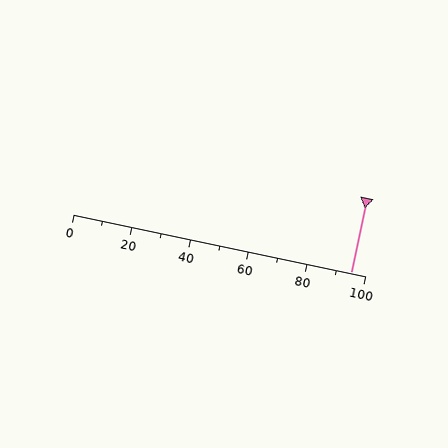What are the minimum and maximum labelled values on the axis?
The axis runs from 0 to 100.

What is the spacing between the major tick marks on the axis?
The major ticks are spaced 20 apart.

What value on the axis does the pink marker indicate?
The marker indicates approximately 95.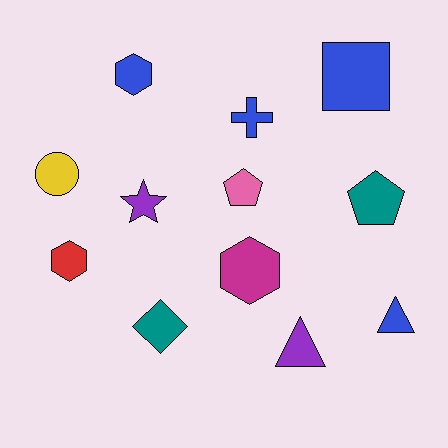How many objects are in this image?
There are 12 objects.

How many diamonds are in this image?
There is 1 diamond.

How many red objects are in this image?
There is 1 red object.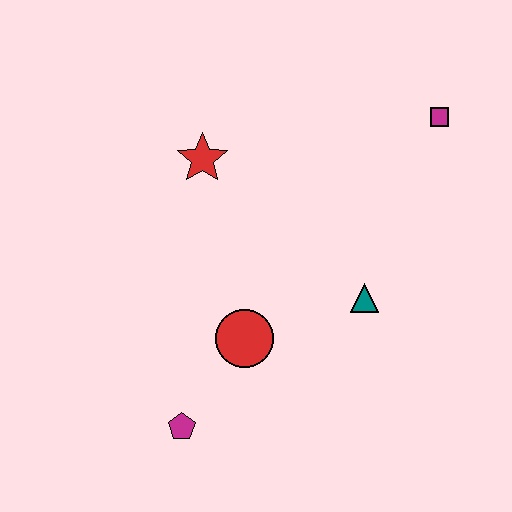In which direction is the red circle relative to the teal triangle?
The red circle is to the left of the teal triangle.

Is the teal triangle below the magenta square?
Yes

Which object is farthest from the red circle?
The magenta square is farthest from the red circle.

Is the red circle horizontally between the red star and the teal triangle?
Yes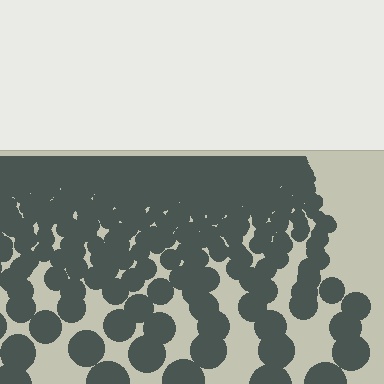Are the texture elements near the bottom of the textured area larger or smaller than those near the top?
Larger. Near the bottom, elements are closer to the viewer and appear at a bigger on-screen size.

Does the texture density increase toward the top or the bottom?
Density increases toward the top.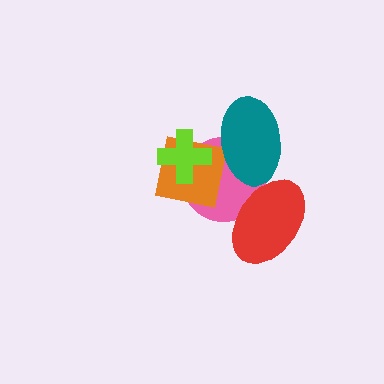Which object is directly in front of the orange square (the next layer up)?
The lime cross is directly in front of the orange square.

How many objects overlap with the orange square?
3 objects overlap with the orange square.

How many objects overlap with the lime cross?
2 objects overlap with the lime cross.